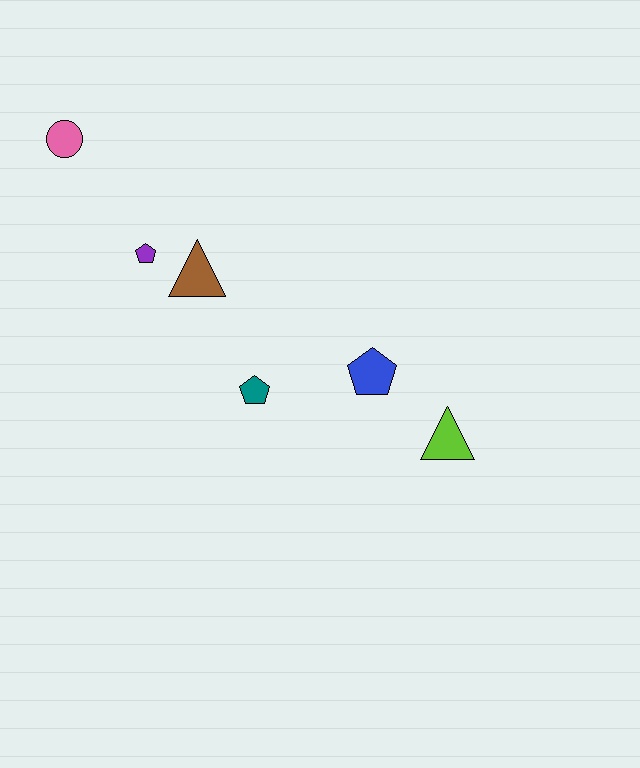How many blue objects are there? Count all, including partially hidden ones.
There is 1 blue object.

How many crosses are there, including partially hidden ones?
There are no crosses.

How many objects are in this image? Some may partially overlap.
There are 6 objects.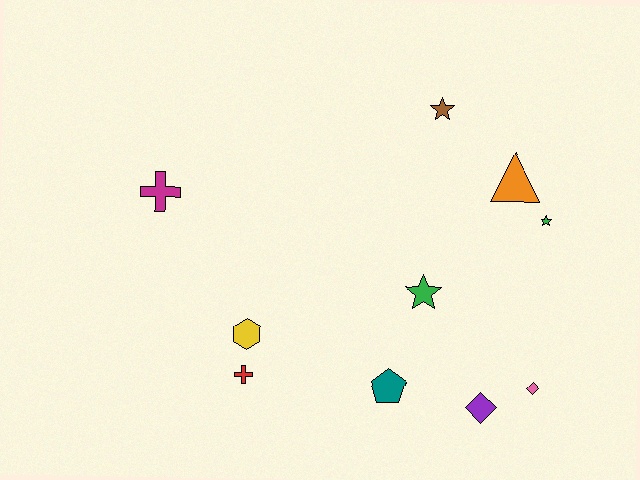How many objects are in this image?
There are 10 objects.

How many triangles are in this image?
There is 1 triangle.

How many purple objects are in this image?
There is 1 purple object.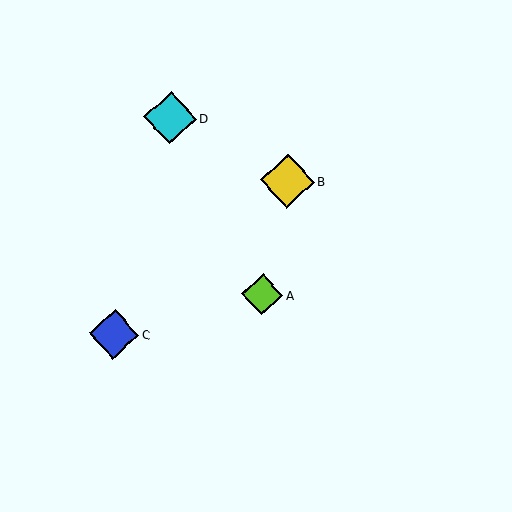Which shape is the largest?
The yellow diamond (labeled B) is the largest.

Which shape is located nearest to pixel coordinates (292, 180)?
The yellow diamond (labeled B) at (287, 181) is nearest to that location.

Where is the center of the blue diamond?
The center of the blue diamond is at (114, 334).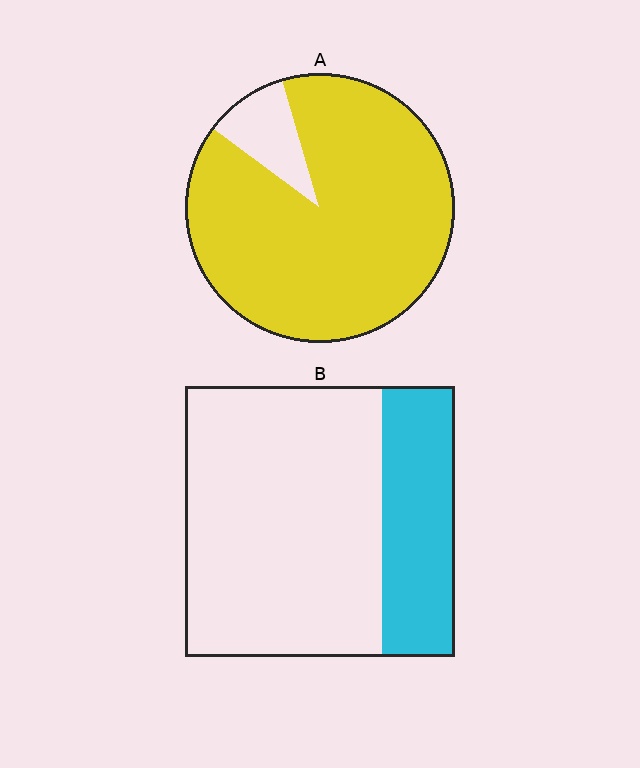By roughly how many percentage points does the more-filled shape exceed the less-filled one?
By roughly 65 percentage points (A over B).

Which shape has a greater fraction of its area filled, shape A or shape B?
Shape A.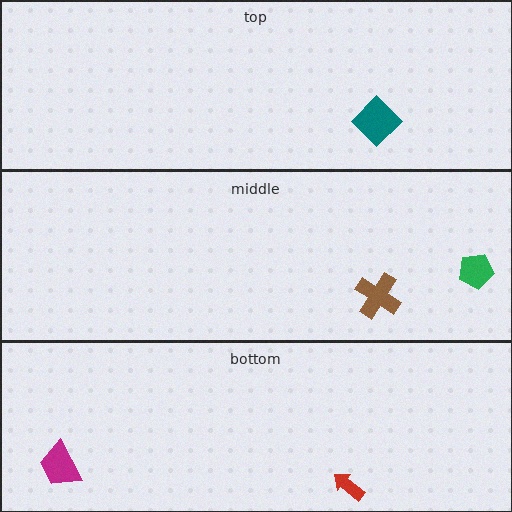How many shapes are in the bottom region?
2.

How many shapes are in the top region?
1.